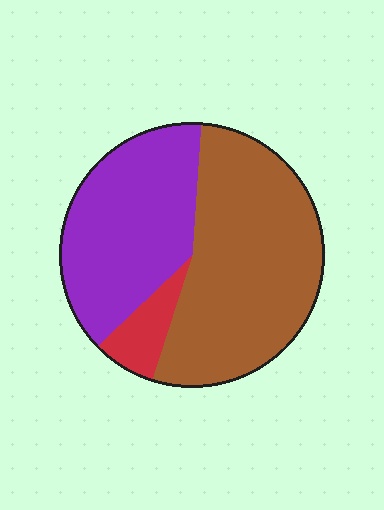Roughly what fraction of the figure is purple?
Purple covers around 40% of the figure.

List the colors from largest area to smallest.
From largest to smallest: brown, purple, red.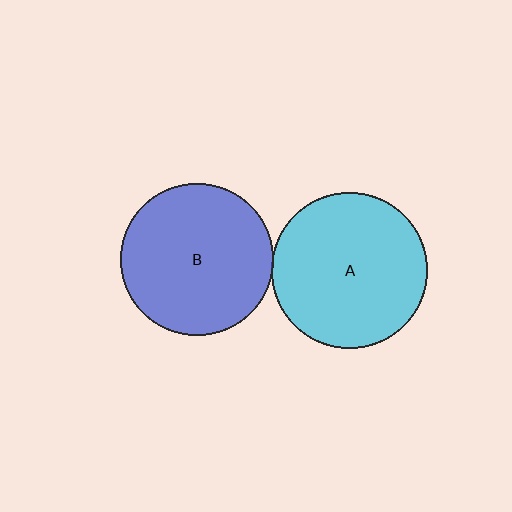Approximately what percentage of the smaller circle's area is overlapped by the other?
Approximately 5%.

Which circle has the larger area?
Circle A (cyan).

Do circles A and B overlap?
Yes.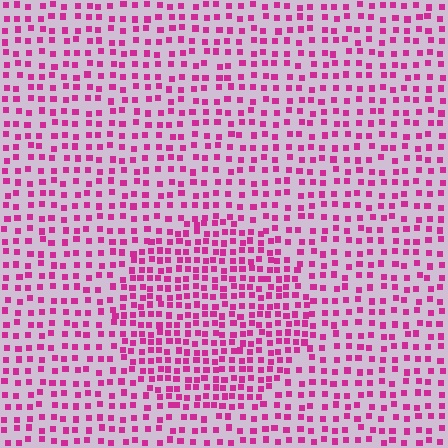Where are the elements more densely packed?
The elements are more densely packed inside the circle boundary.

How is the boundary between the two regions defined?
The boundary is defined by a change in element density (approximately 1.7x ratio). All elements are the same color, size, and shape.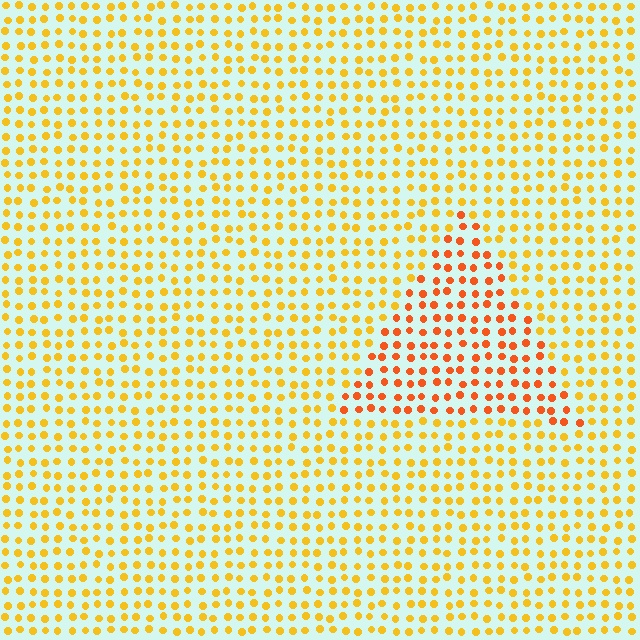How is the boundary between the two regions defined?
The boundary is defined purely by a slight shift in hue (about 30 degrees). Spacing, size, and orientation are identical on both sides.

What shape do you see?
I see a triangle.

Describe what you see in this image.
The image is filled with small yellow elements in a uniform arrangement. A triangle-shaped region is visible where the elements are tinted to a slightly different hue, forming a subtle color boundary.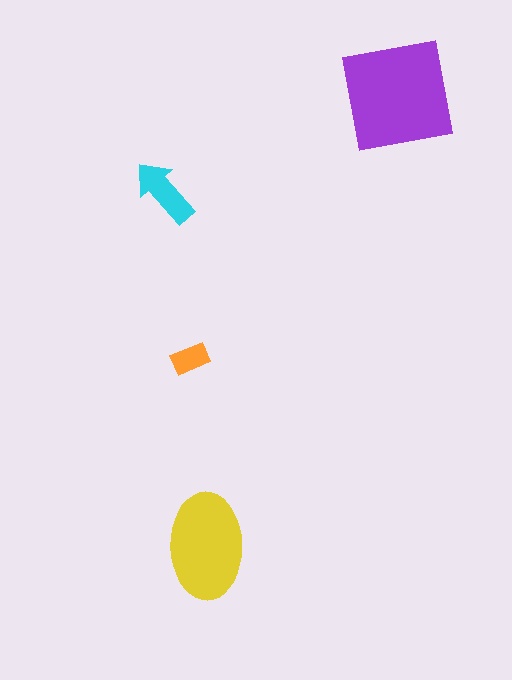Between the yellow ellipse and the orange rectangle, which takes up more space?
The yellow ellipse.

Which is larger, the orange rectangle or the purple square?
The purple square.